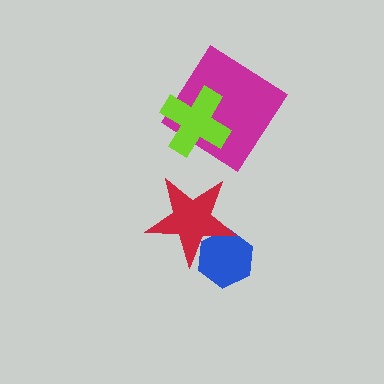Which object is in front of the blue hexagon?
The red star is in front of the blue hexagon.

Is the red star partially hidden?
No, no other shape covers it.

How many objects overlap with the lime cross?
1 object overlaps with the lime cross.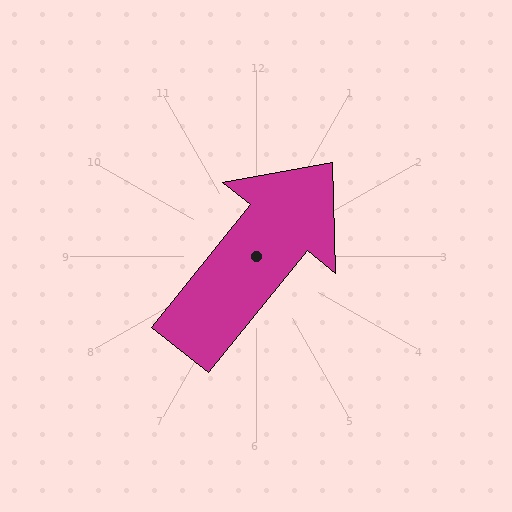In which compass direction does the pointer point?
Northeast.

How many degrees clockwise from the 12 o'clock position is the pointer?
Approximately 39 degrees.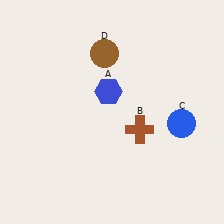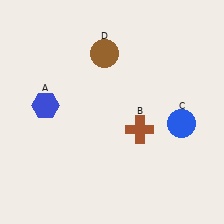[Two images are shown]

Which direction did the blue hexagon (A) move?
The blue hexagon (A) moved left.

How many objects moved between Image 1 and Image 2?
1 object moved between the two images.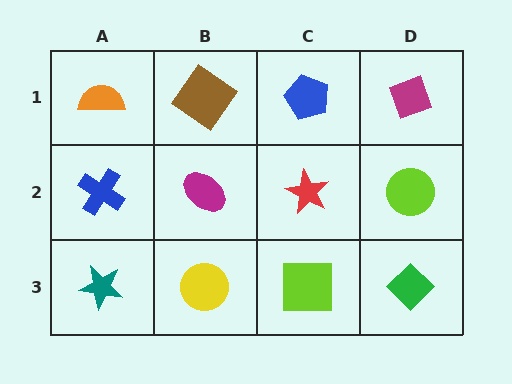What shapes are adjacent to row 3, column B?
A magenta ellipse (row 2, column B), a teal star (row 3, column A), a lime square (row 3, column C).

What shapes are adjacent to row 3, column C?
A red star (row 2, column C), a yellow circle (row 3, column B), a green diamond (row 3, column D).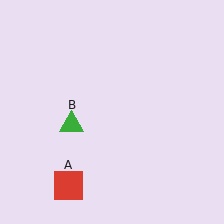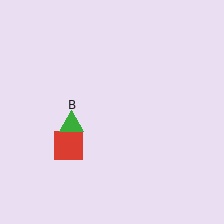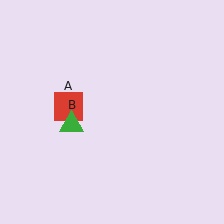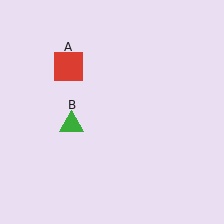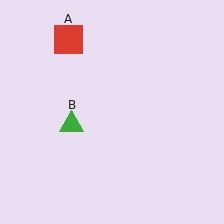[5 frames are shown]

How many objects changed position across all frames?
1 object changed position: red square (object A).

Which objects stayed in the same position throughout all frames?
Green triangle (object B) remained stationary.